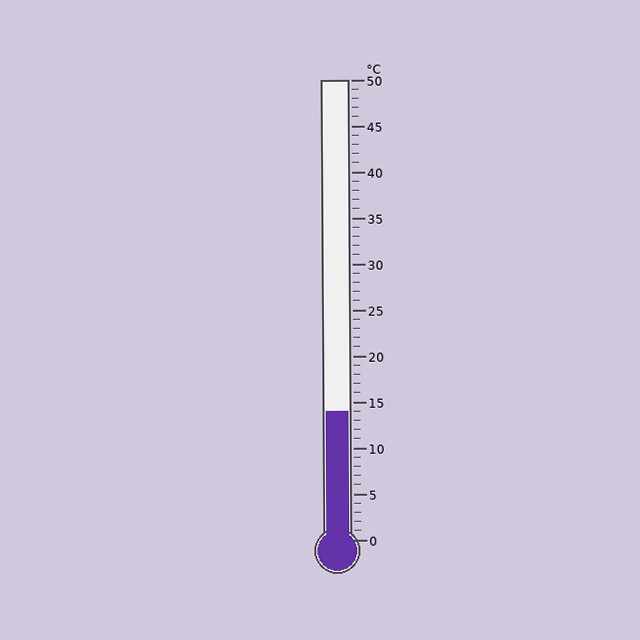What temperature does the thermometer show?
The thermometer shows approximately 14°C.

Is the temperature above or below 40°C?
The temperature is below 40°C.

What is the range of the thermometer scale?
The thermometer scale ranges from 0°C to 50°C.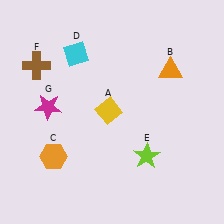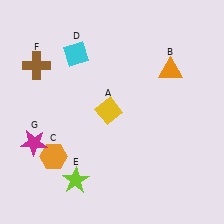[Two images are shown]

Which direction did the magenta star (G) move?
The magenta star (G) moved down.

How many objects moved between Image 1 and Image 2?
2 objects moved between the two images.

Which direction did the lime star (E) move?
The lime star (E) moved left.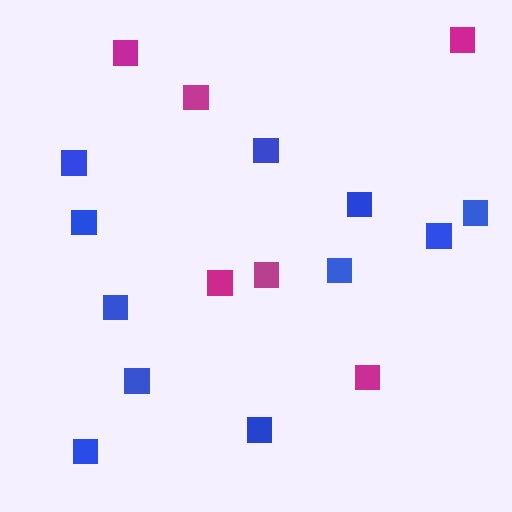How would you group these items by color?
There are 2 groups: one group of magenta squares (6) and one group of blue squares (11).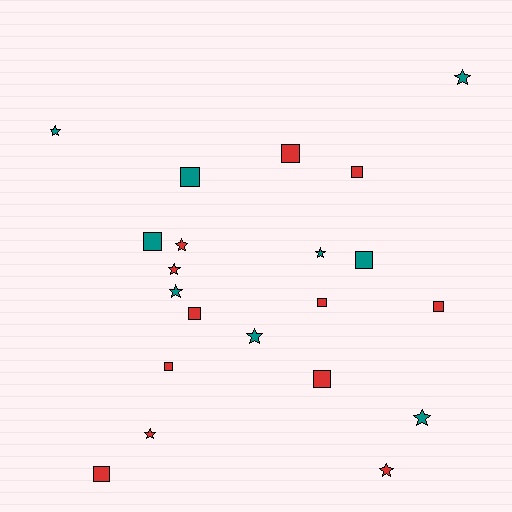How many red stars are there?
There are 4 red stars.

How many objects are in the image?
There are 21 objects.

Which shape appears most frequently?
Square, with 11 objects.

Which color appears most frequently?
Red, with 12 objects.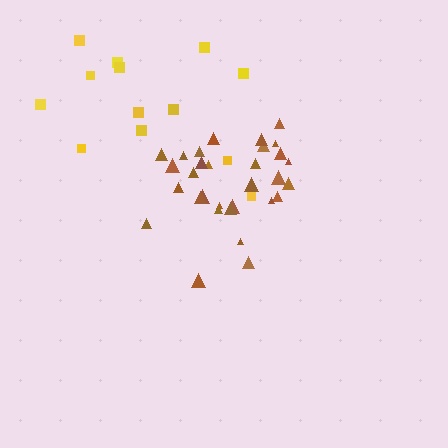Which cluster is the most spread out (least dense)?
Yellow.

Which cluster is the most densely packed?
Brown.